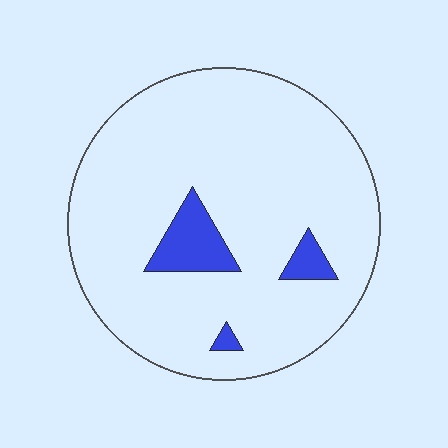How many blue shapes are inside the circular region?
3.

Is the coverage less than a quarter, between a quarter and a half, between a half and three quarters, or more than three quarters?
Less than a quarter.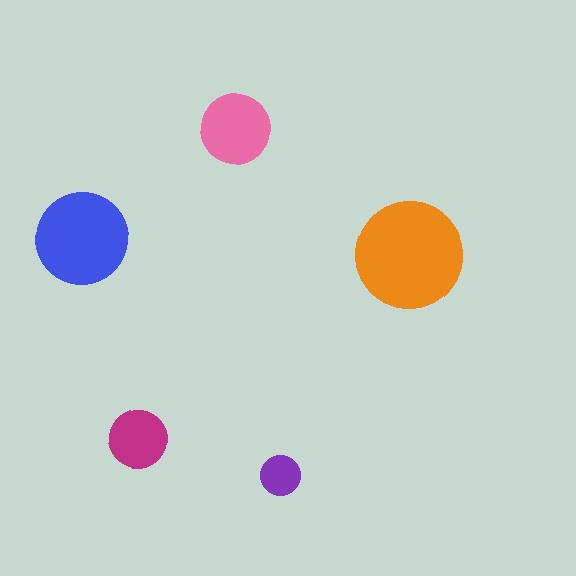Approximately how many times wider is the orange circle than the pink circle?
About 1.5 times wider.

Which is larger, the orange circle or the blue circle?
The orange one.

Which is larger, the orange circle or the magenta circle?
The orange one.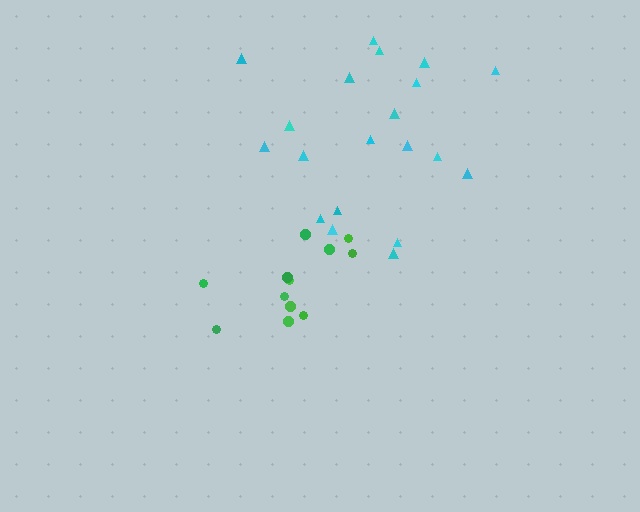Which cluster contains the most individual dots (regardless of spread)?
Cyan (20).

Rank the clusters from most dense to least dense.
cyan, green.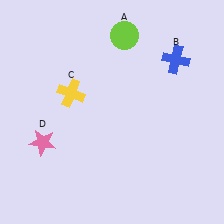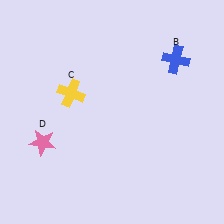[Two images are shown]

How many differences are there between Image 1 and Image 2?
There is 1 difference between the two images.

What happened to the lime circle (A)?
The lime circle (A) was removed in Image 2. It was in the top-right area of Image 1.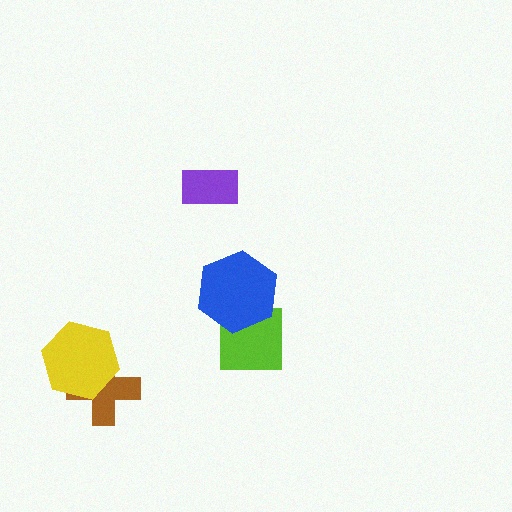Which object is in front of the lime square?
The blue hexagon is in front of the lime square.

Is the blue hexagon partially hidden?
No, no other shape covers it.